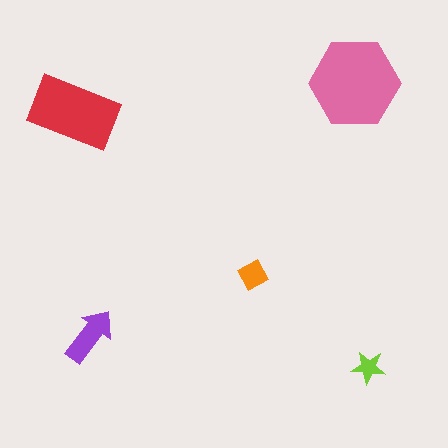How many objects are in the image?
There are 5 objects in the image.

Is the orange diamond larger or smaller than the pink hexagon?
Smaller.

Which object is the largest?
The pink hexagon.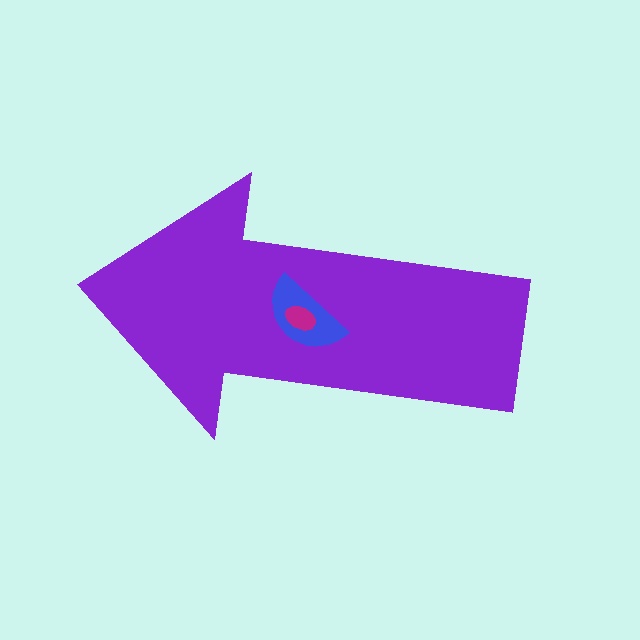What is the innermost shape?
The magenta ellipse.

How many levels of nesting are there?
3.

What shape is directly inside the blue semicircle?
The magenta ellipse.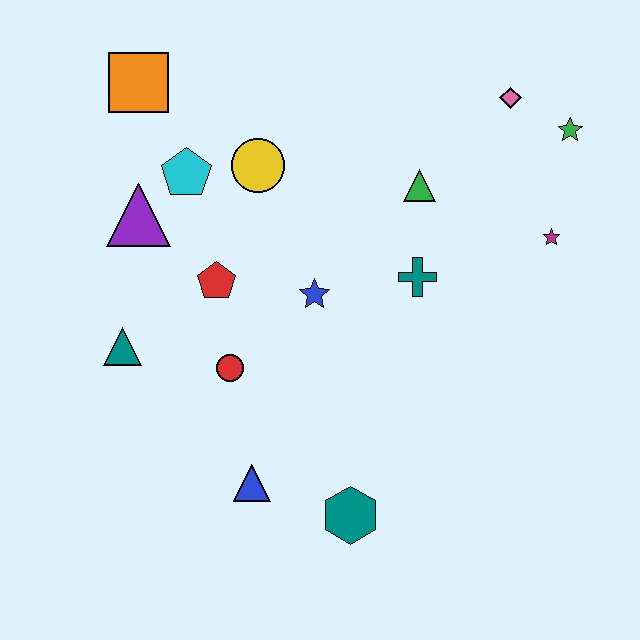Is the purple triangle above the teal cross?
Yes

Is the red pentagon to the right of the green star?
No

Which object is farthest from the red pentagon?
The green star is farthest from the red pentagon.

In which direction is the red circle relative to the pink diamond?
The red circle is to the left of the pink diamond.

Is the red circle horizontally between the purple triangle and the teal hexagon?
Yes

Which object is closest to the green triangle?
The teal cross is closest to the green triangle.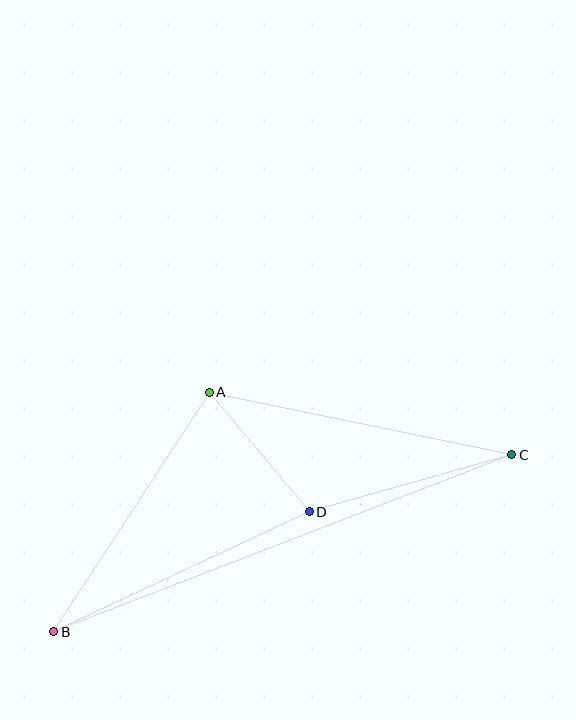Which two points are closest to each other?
Points A and D are closest to each other.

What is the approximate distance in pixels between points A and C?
The distance between A and C is approximately 309 pixels.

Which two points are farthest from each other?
Points B and C are farthest from each other.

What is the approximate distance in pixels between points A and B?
The distance between A and B is approximately 285 pixels.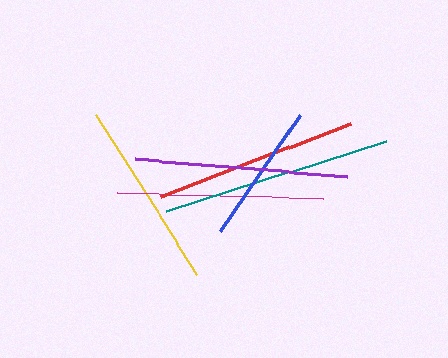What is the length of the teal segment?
The teal segment is approximately 231 pixels long.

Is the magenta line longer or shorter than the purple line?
The purple line is longer than the magenta line.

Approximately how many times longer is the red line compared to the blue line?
The red line is approximately 1.4 times the length of the blue line.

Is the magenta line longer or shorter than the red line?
The magenta line is longer than the red line.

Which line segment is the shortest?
The blue line is the shortest at approximately 142 pixels.